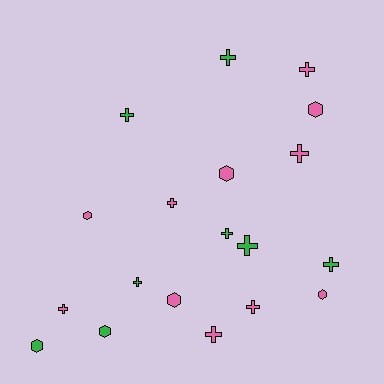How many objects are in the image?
There are 19 objects.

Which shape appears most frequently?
Cross, with 12 objects.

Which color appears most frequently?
Pink, with 11 objects.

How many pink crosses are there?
There are 6 pink crosses.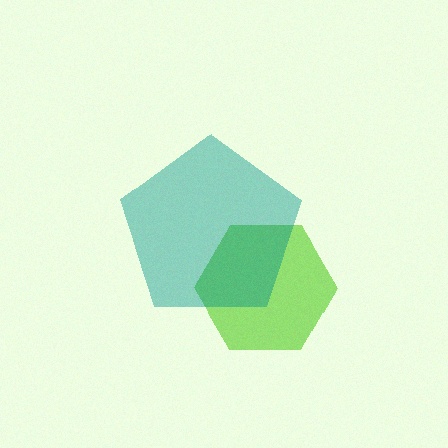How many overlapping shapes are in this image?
There are 2 overlapping shapes in the image.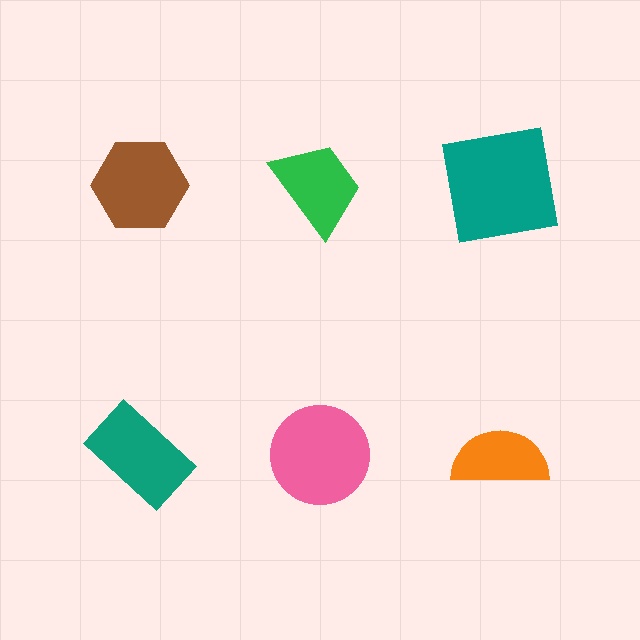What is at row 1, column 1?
A brown hexagon.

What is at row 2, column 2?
A pink circle.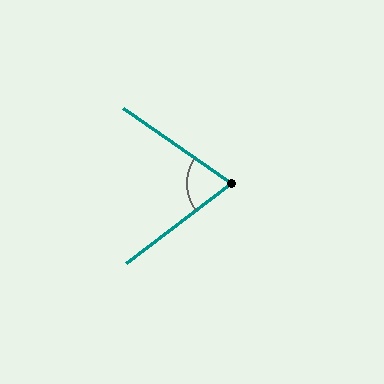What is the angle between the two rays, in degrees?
Approximately 72 degrees.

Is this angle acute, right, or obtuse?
It is acute.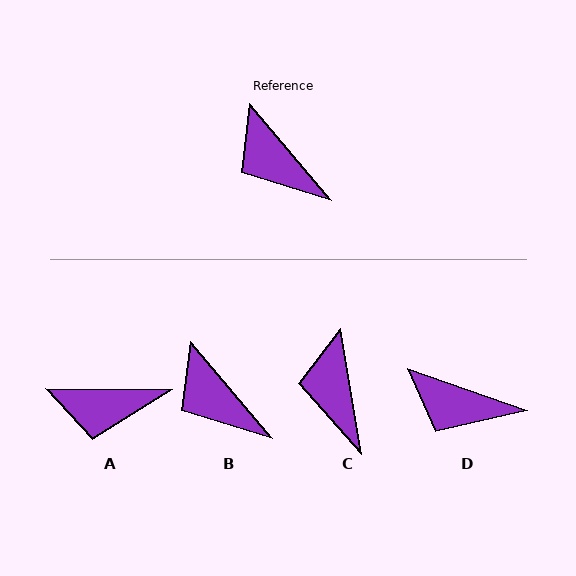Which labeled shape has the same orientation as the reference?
B.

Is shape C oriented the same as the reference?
No, it is off by about 31 degrees.